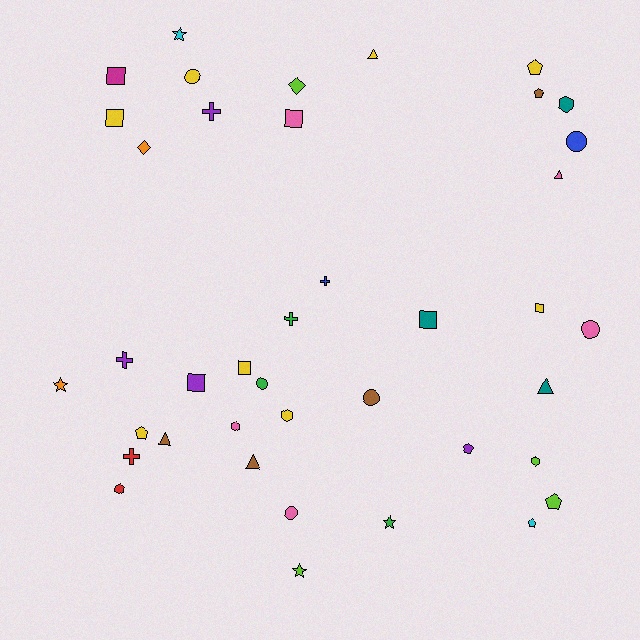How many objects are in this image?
There are 40 objects.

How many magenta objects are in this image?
There is 1 magenta object.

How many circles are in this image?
There are 6 circles.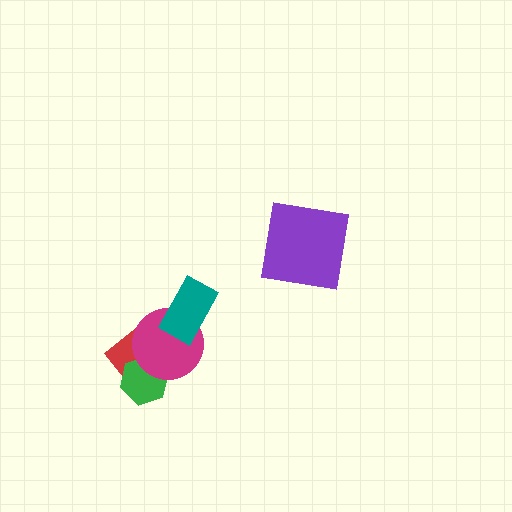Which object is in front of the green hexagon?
The magenta circle is in front of the green hexagon.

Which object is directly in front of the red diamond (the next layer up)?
The green hexagon is directly in front of the red diamond.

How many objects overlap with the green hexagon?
2 objects overlap with the green hexagon.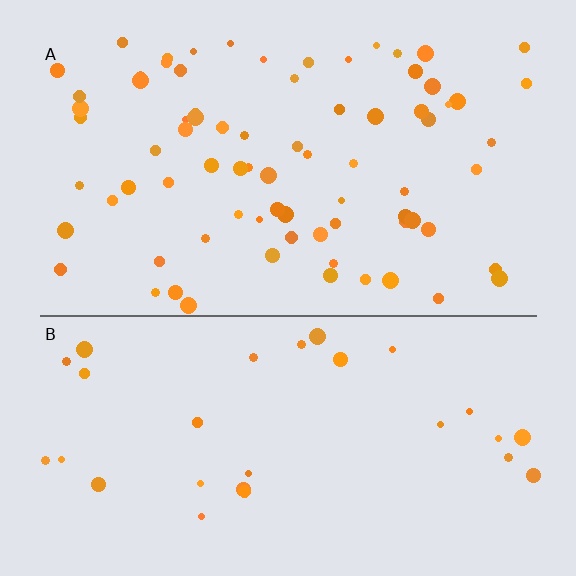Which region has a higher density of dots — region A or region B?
A (the top).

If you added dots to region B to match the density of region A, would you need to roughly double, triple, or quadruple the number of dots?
Approximately triple.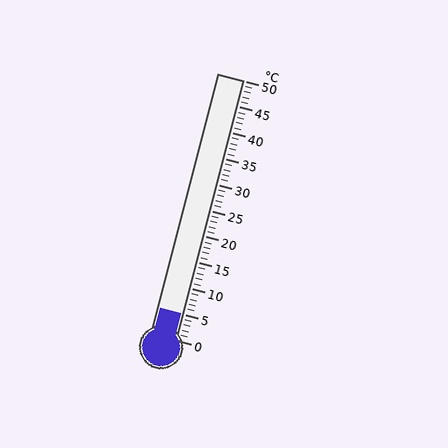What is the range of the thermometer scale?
The thermometer scale ranges from 0°C to 50°C.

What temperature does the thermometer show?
The thermometer shows approximately 5°C.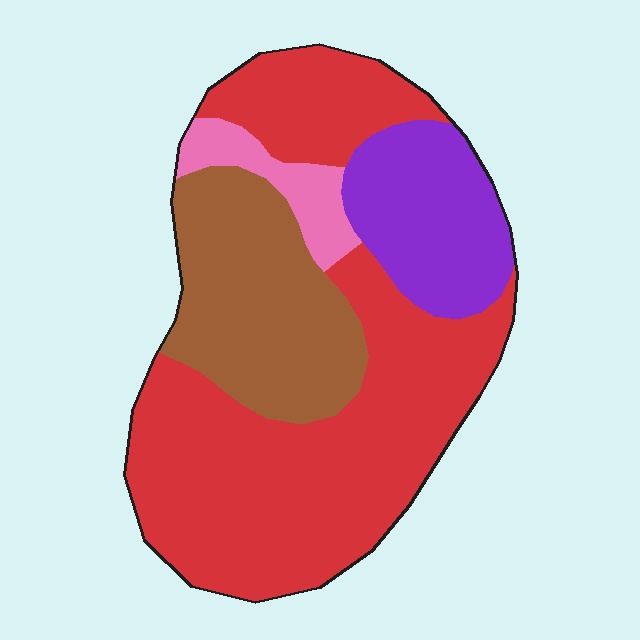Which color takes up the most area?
Red, at roughly 55%.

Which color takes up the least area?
Pink, at roughly 5%.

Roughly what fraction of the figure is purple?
Purple takes up less than a sixth of the figure.